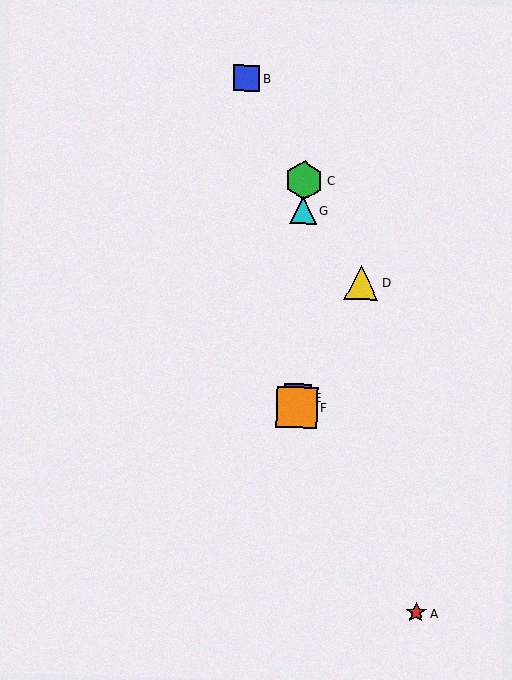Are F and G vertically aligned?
Yes, both are at x≈297.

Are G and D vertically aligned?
No, G is at x≈303 and D is at x≈362.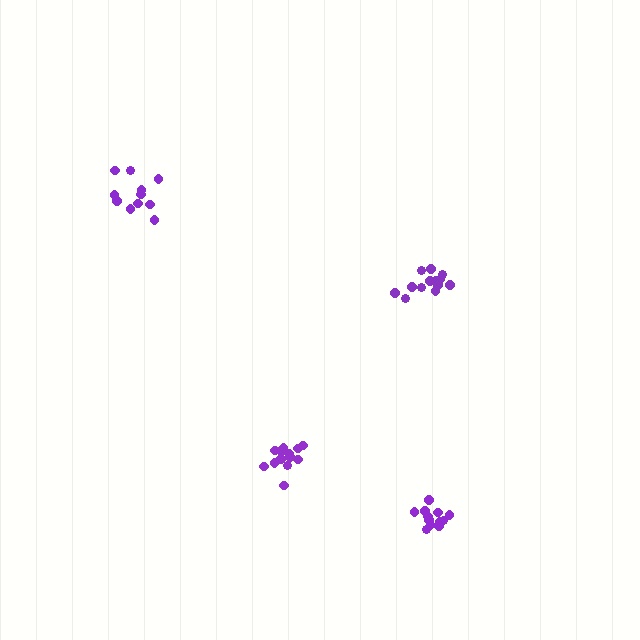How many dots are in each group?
Group 1: 13 dots, Group 2: 13 dots, Group 3: 11 dots, Group 4: 12 dots (49 total).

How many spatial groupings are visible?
There are 4 spatial groupings.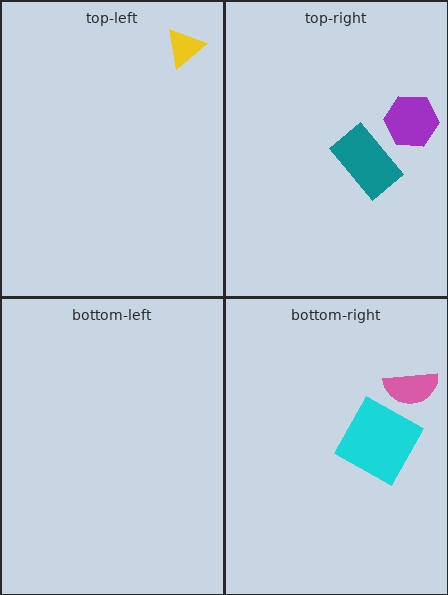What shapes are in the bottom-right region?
The pink semicircle, the cyan square.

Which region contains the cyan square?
The bottom-right region.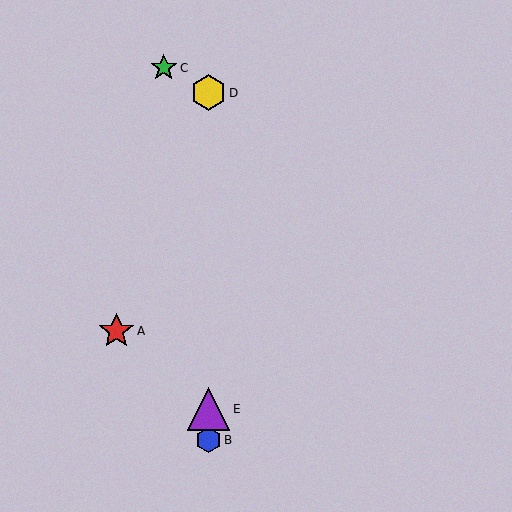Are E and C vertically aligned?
No, E is at x≈208 and C is at x≈164.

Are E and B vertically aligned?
Yes, both are at x≈208.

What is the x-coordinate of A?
Object A is at x≈116.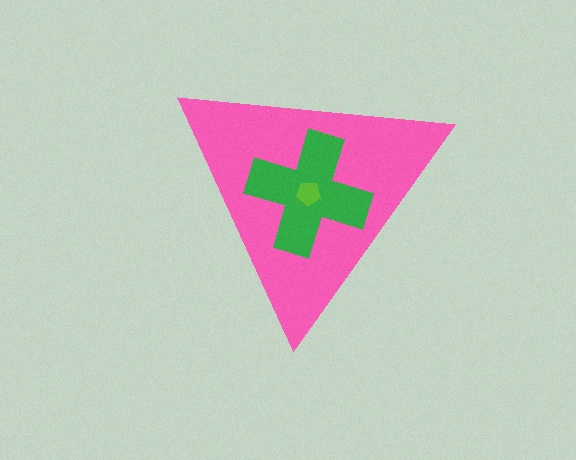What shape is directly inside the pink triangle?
The green cross.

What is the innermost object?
The lime pentagon.